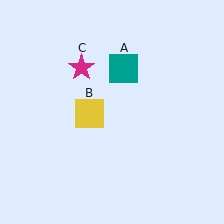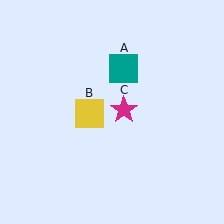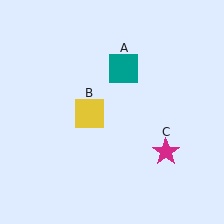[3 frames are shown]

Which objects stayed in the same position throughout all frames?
Teal square (object A) and yellow square (object B) remained stationary.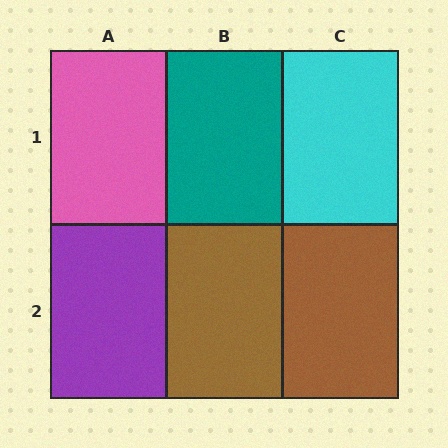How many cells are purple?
1 cell is purple.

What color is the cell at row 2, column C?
Brown.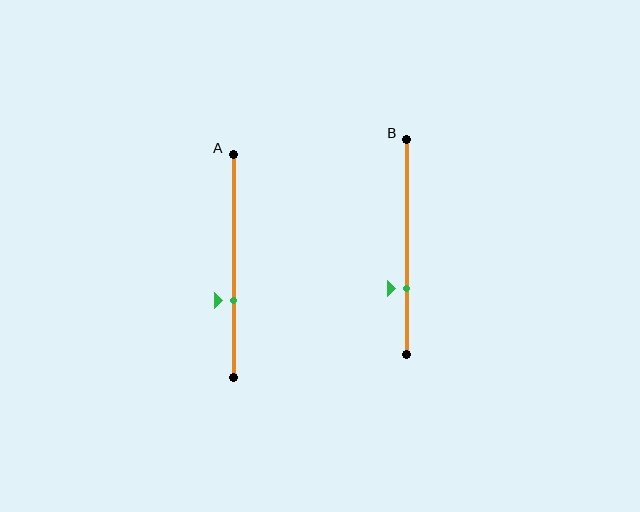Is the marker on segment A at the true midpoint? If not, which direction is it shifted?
No, the marker on segment A is shifted downward by about 16% of the segment length.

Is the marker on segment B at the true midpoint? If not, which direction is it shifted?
No, the marker on segment B is shifted downward by about 19% of the segment length.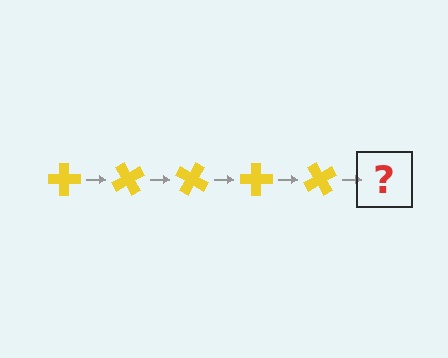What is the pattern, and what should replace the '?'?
The pattern is that the cross rotates 60 degrees each step. The '?' should be a yellow cross rotated 300 degrees.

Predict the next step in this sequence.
The next step is a yellow cross rotated 300 degrees.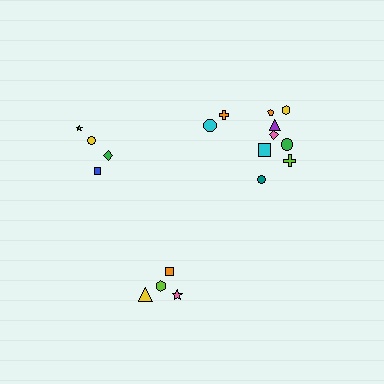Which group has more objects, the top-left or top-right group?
The top-right group.